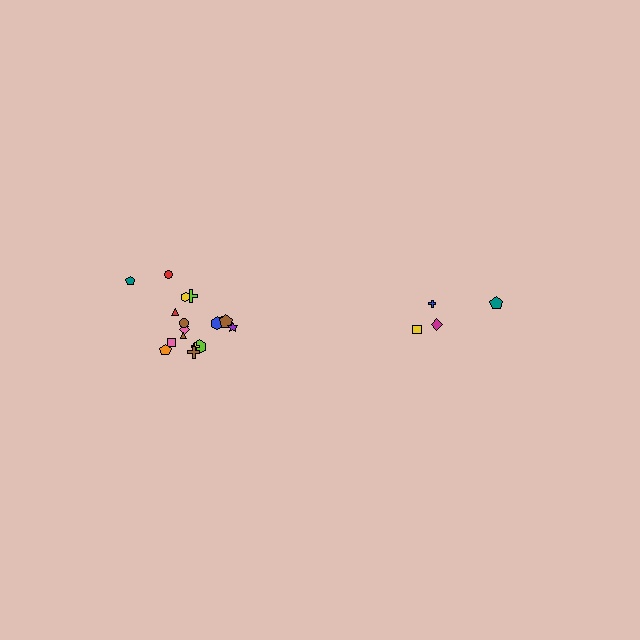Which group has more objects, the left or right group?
The left group.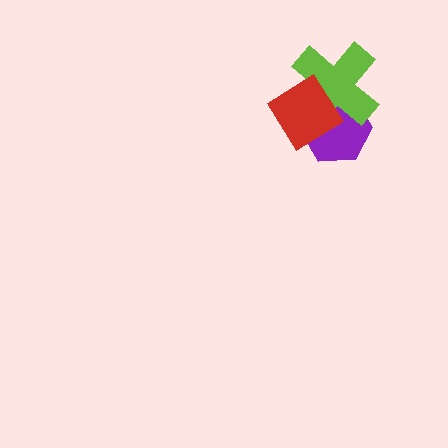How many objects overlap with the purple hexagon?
2 objects overlap with the purple hexagon.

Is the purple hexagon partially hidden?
Yes, it is partially covered by another shape.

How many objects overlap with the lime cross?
2 objects overlap with the lime cross.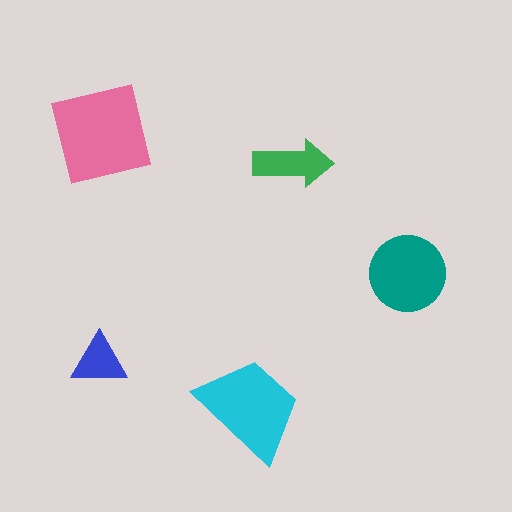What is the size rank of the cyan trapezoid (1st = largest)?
2nd.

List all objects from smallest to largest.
The blue triangle, the green arrow, the teal circle, the cyan trapezoid, the pink square.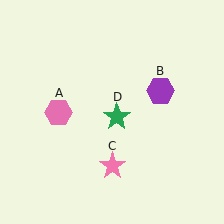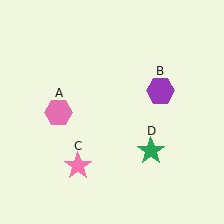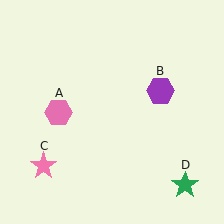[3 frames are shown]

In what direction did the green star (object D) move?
The green star (object D) moved down and to the right.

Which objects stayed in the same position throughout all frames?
Pink hexagon (object A) and purple hexagon (object B) remained stationary.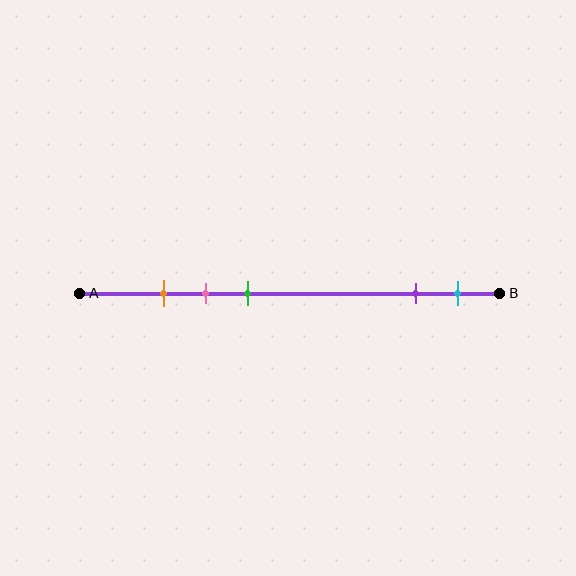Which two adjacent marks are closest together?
The orange and pink marks are the closest adjacent pair.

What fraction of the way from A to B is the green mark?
The green mark is approximately 40% (0.4) of the way from A to B.